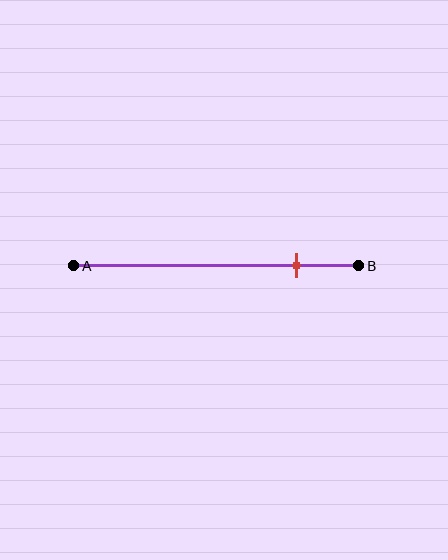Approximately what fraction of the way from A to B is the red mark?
The red mark is approximately 80% of the way from A to B.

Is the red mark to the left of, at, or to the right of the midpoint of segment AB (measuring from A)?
The red mark is to the right of the midpoint of segment AB.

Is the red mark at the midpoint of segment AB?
No, the mark is at about 80% from A, not at the 50% midpoint.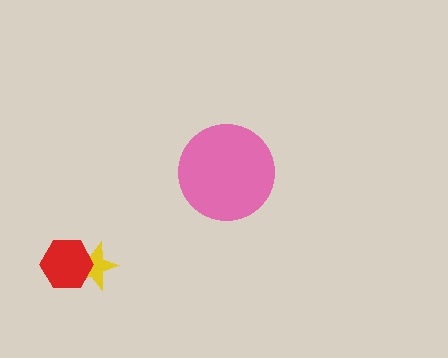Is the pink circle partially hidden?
No, no other shape covers it.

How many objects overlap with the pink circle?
0 objects overlap with the pink circle.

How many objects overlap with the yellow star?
1 object overlaps with the yellow star.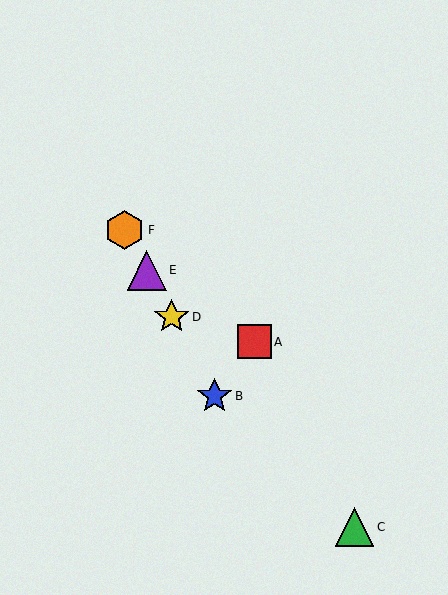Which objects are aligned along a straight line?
Objects B, D, E, F are aligned along a straight line.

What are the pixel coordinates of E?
Object E is at (147, 270).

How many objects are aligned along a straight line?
4 objects (B, D, E, F) are aligned along a straight line.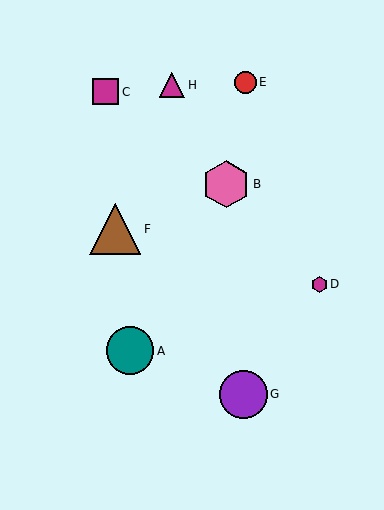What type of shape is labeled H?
Shape H is a magenta triangle.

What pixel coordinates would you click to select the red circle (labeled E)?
Click at (245, 82) to select the red circle E.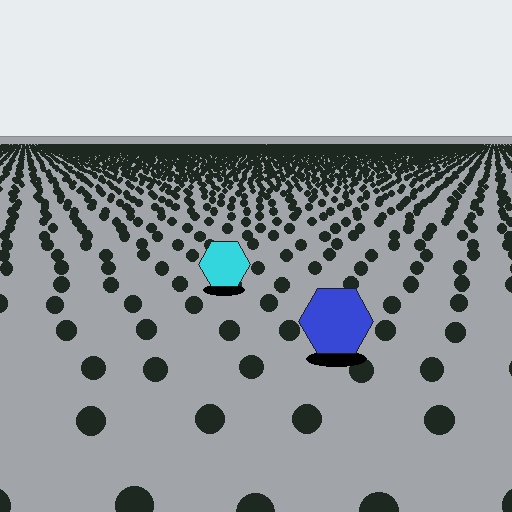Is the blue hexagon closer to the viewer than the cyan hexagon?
Yes. The blue hexagon is closer — you can tell from the texture gradient: the ground texture is coarser near it.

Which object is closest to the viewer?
The blue hexagon is closest. The texture marks near it are larger and more spread out.